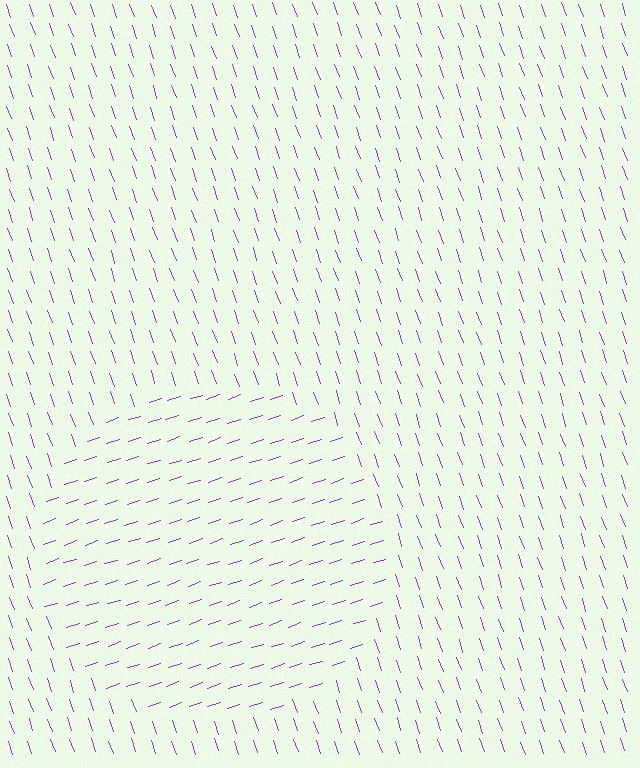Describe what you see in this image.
The image is filled with small purple line segments. A circle region in the image has lines oriented differently from the surrounding lines, creating a visible texture boundary.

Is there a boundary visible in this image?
Yes, there is a texture boundary formed by a change in line orientation.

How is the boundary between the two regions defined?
The boundary is defined purely by a change in line orientation (approximately 89 degrees difference). All lines are the same color and thickness.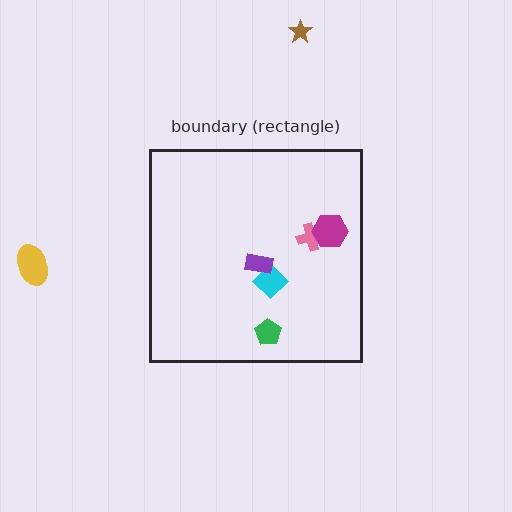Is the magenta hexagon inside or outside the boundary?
Inside.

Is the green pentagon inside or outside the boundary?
Inside.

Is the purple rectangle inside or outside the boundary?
Inside.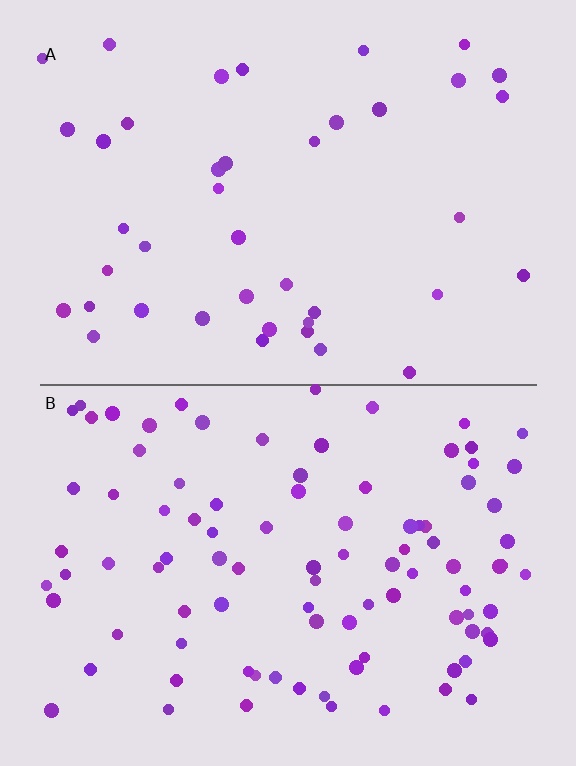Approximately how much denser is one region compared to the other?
Approximately 2.3× — region B over region A.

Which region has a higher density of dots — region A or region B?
B (the bottom).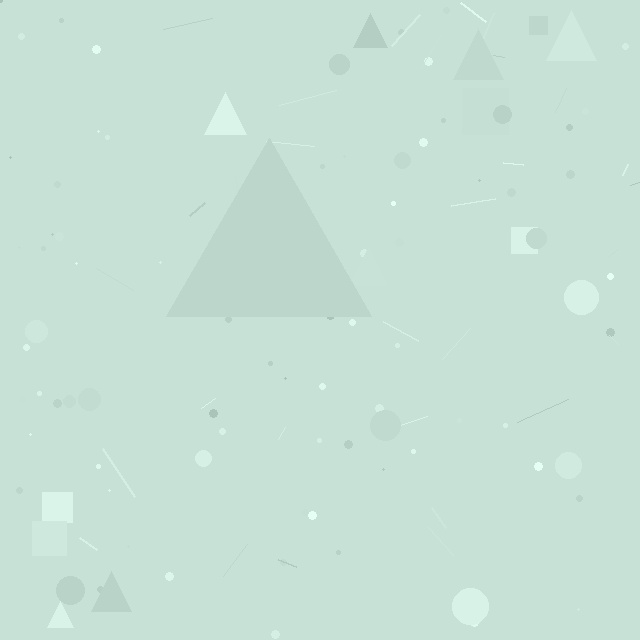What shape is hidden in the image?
A triangle is hidden in the image.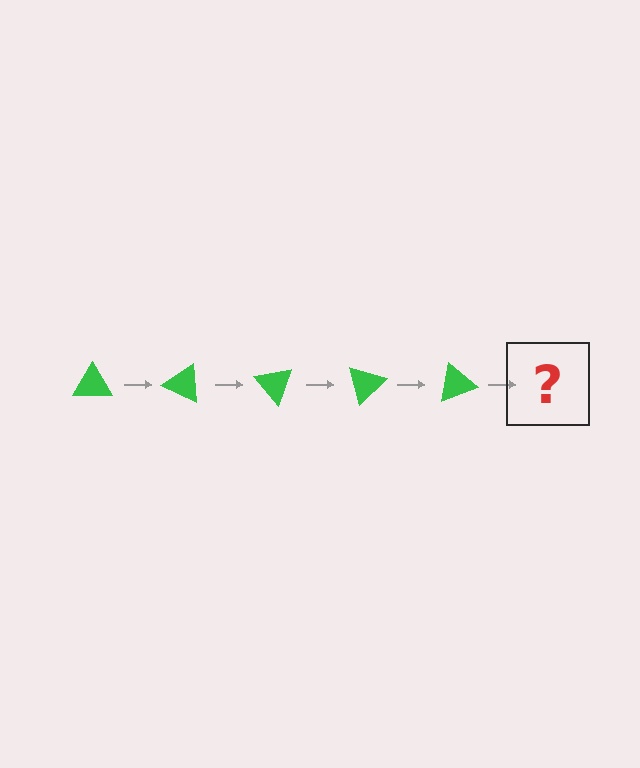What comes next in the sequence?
The next element should be a green triangle rotated 125 degrees.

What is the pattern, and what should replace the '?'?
The pattern is that the triangle rotates 25 degrees each step. The '?' should be a green triangle rotated 125 degrees.